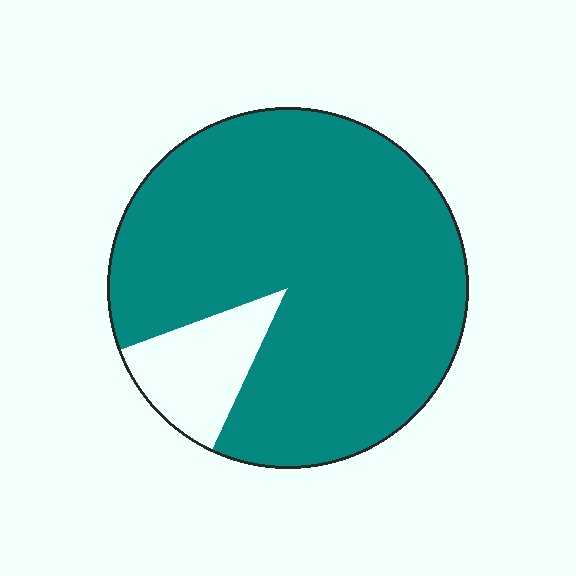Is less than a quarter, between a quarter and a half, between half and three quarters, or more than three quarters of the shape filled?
More than three quarters.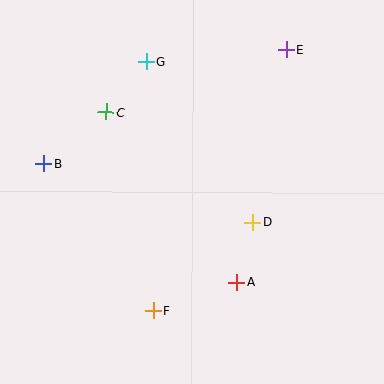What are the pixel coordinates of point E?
Point E is at (286, 49).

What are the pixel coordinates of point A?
Point A is at (237, 283).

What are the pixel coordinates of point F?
Point F is at (154, 310).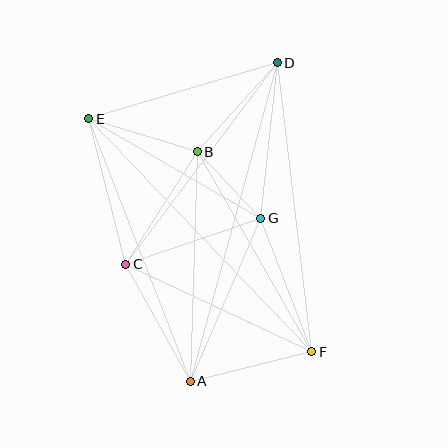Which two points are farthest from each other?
Points A and D are farthest from each other.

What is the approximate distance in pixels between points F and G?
The distance between F and G is approximately 143 pixels.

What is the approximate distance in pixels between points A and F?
The distance between A and F is approximately 125 pixels.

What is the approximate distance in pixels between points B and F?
The distance between B and F is approximately 230 pixels.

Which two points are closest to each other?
Points B and G are closest to each other.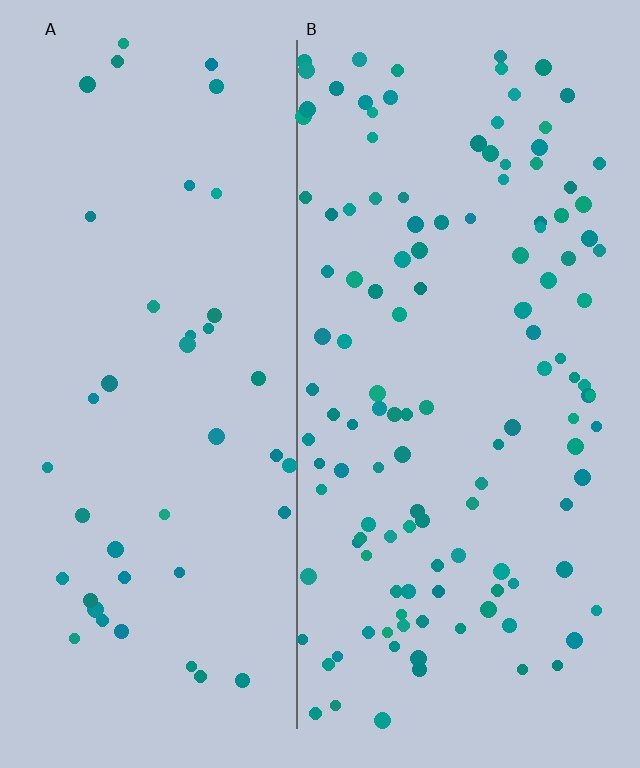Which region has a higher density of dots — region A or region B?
B (the right).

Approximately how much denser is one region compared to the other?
Approximately 3.0× — region B over region A.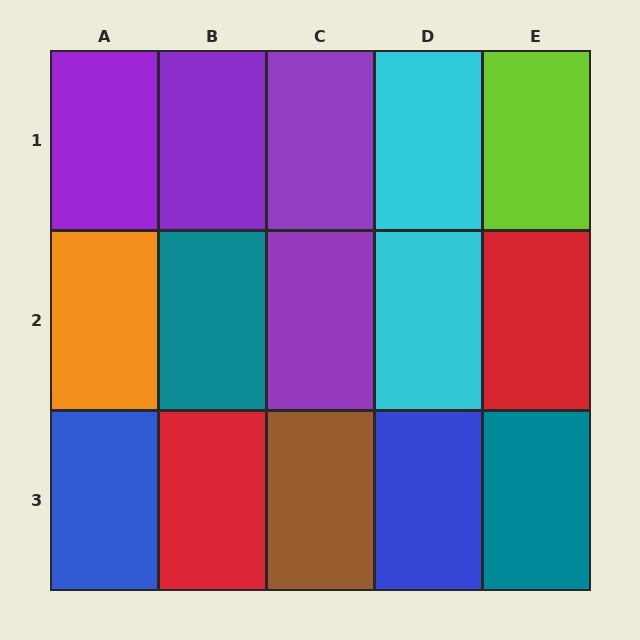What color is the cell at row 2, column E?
Red.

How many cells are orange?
1 cell is orange.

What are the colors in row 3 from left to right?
Blue, red, brown, blue, teal.